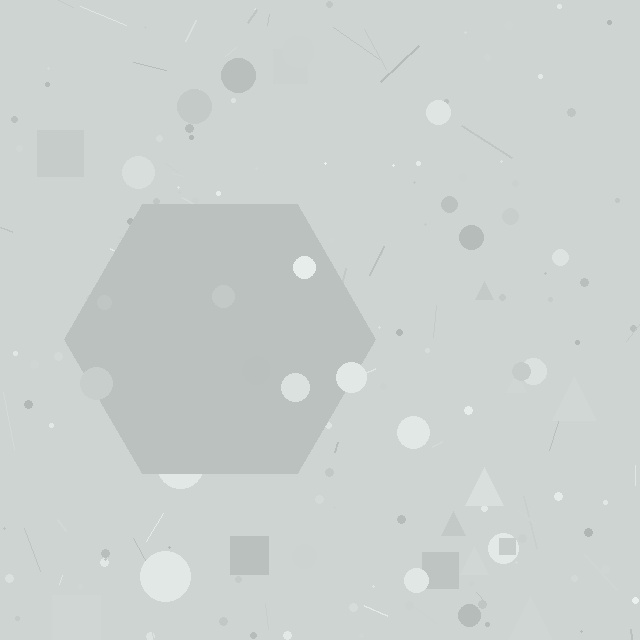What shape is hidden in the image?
A hexagon is hidden in the image.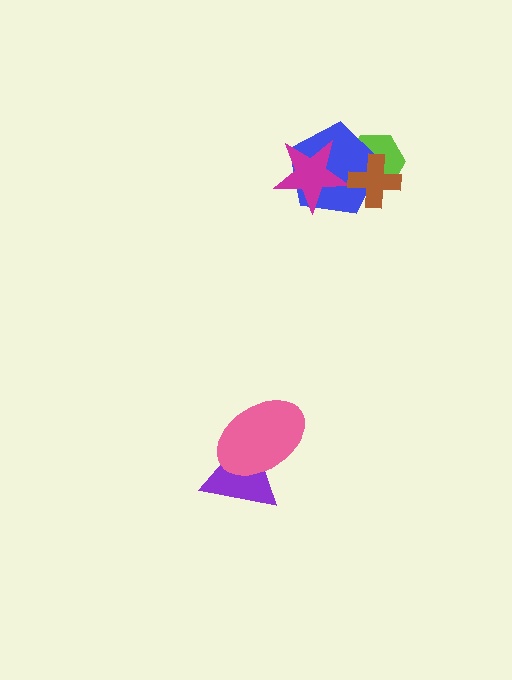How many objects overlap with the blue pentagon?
3 objects overlap with the blue pentagon.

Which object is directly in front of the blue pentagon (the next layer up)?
The magenta star is directly in front of the blue pentagon.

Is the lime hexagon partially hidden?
Yes, it is partially covered by another shape.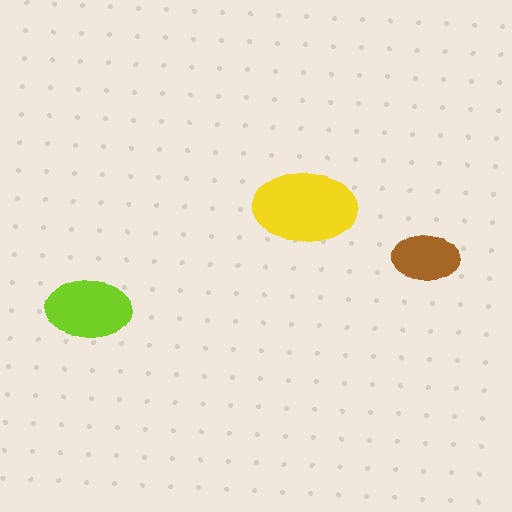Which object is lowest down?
The lime ellipse is bottommost.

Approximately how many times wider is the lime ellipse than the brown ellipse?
About 1.5 times wider.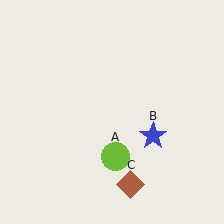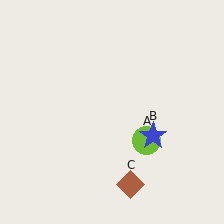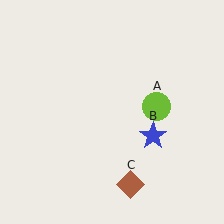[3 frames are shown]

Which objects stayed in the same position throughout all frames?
Blue star (object B) and brown diamond (object C) remained stationary.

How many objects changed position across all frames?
1 object changed position: lime circle (object A).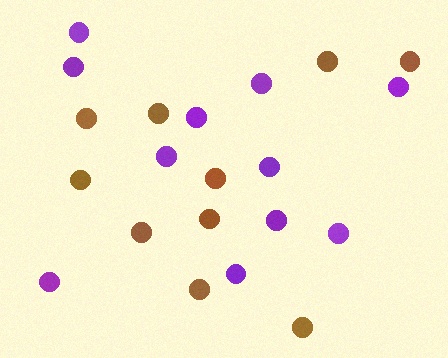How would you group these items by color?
There are 2 groups: one group of brown circles (10) and one group of purple circles (11).